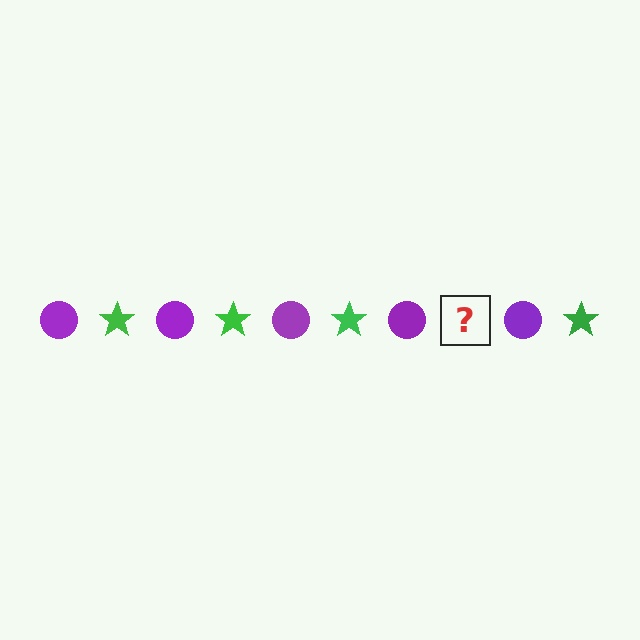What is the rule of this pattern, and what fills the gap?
The rule is that the pattern alternates between purple circle and green star. The gap should be filled with a green star.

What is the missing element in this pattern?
The missing element is a green star.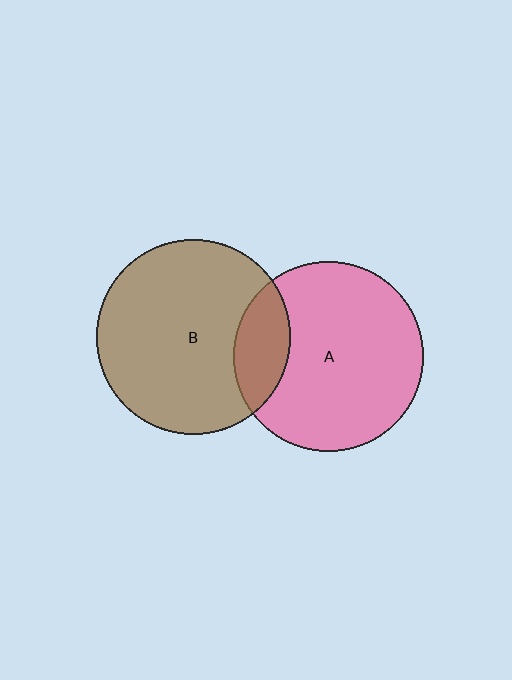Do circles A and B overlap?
Yes.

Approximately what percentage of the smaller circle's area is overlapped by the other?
Approximately 20%.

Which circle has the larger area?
Circle B (brown).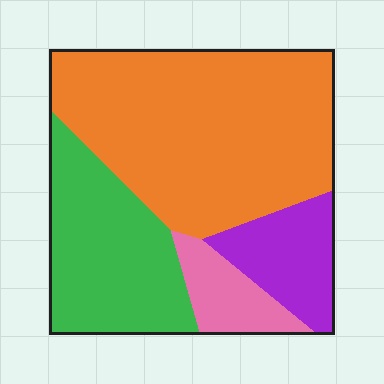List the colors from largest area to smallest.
From largest to smallest: orange, green, purple, pink.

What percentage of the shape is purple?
Purple covers about 15% of the shape.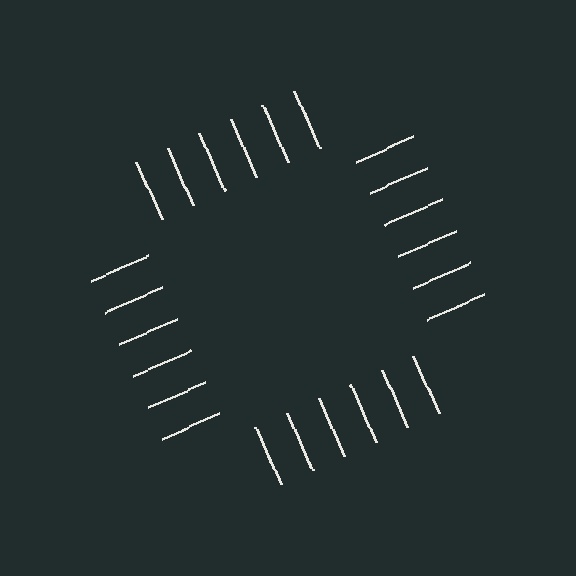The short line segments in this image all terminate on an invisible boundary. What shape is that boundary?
An illusory square — the line segments terminate on its edges but no continuous stroke is drawn.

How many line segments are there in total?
24 — 6 along each of the 4 edges.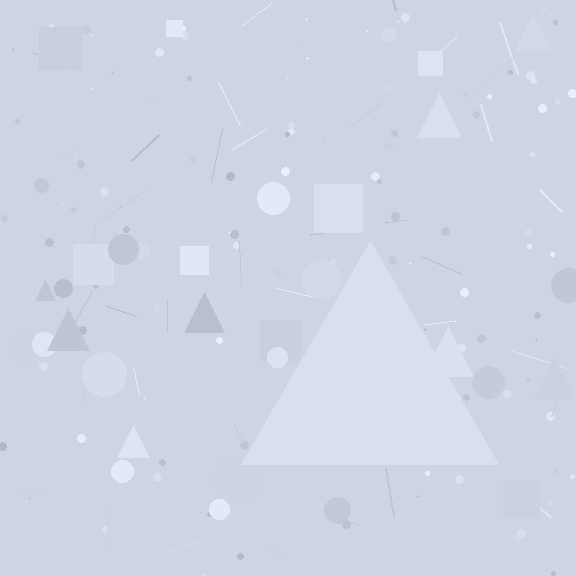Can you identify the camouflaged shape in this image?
The camouflaged shape is a triangle.